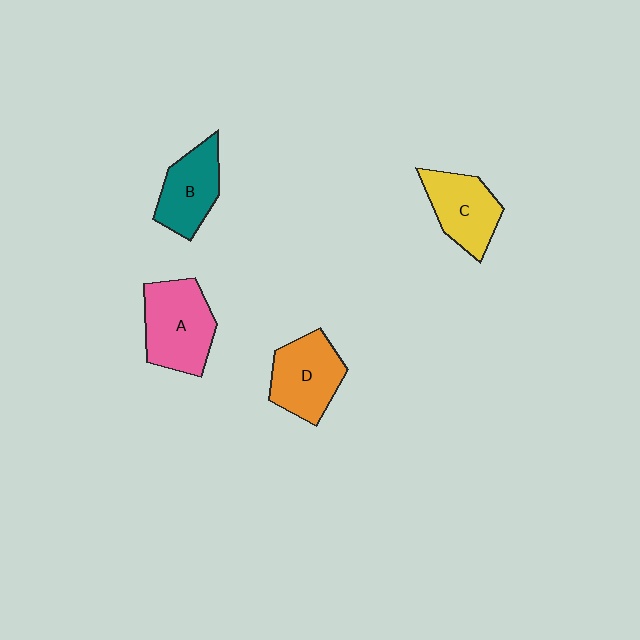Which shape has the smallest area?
Shape B (teal).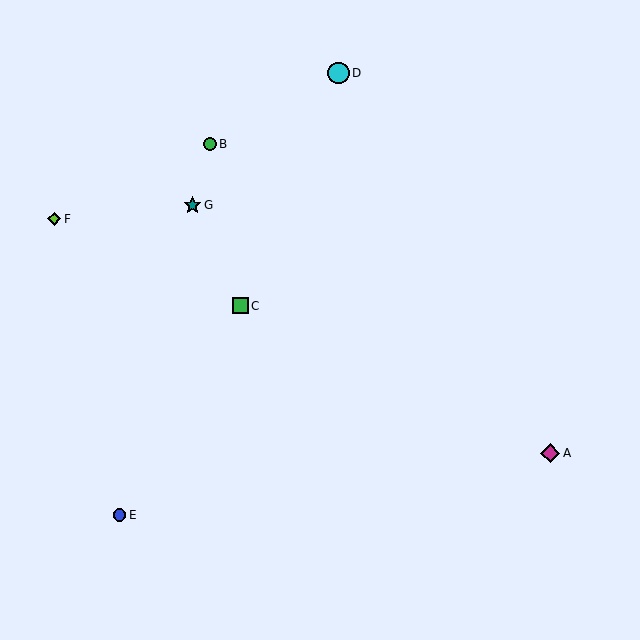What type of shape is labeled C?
Shape C is a green square.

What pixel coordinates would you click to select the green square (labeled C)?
Click at (241, 306) to select the green square C.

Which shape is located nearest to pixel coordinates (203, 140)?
The green circle (labeled B) at (210, 144) is nearest to that location.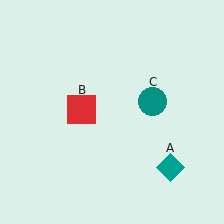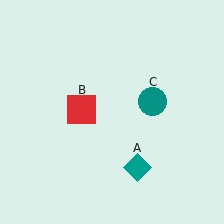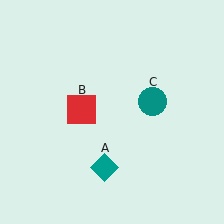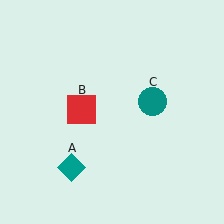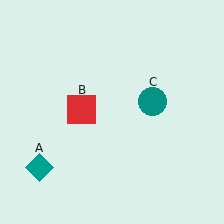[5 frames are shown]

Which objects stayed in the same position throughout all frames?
Red square (object B) and teal circle (object C) remained stationary.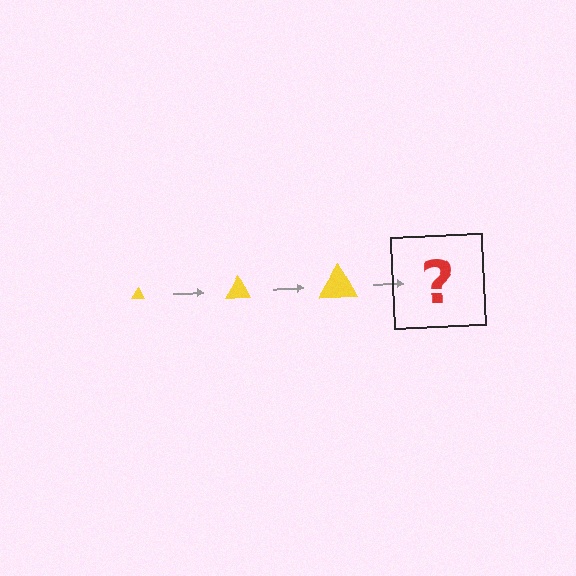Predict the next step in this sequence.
The next step is a yellow triangle, larger than the previous one.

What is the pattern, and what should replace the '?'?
The pattern is that the triangle gets progressively larger each step. The '?' should be a yellow triangle, larger than the previous one.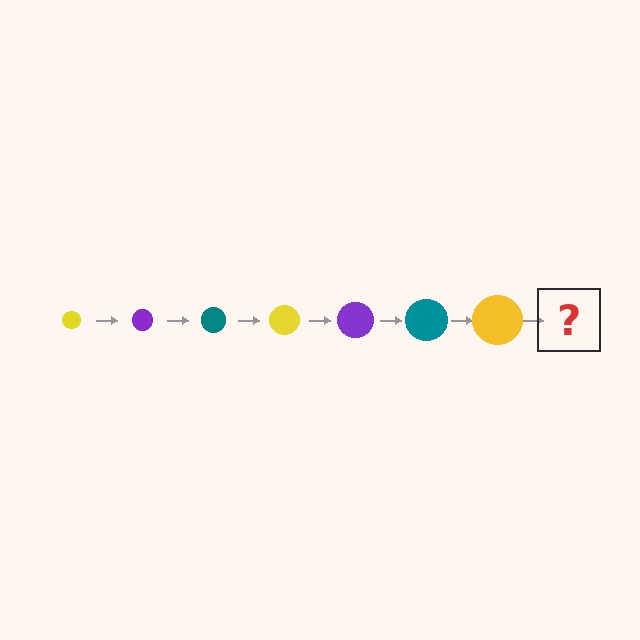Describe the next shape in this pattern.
It should be a purple circle, larger than the previous one.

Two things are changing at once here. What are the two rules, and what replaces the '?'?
The two rules are that the circle grows larger each step and the color cycles through yellow, purple, and teal. The '?' should be a purple circle, larger than the previous one.